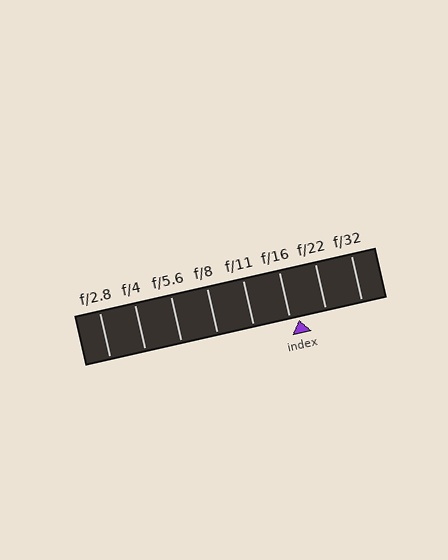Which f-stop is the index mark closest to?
The index mark is closest to f/16.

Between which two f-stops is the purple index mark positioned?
The index mark is between f/16 and f/22.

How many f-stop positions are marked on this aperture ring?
There are 8 f-stop positions marked.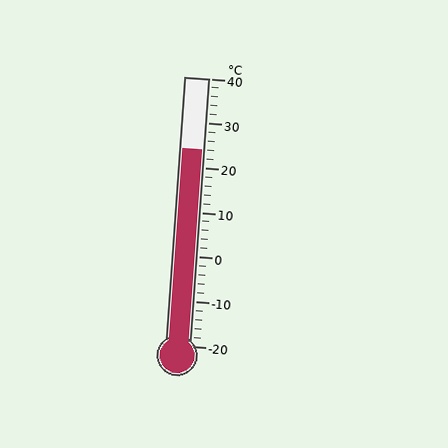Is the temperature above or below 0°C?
The temperature is above 0°C.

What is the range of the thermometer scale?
The thermometer scale ranges from -20°C to 40°C.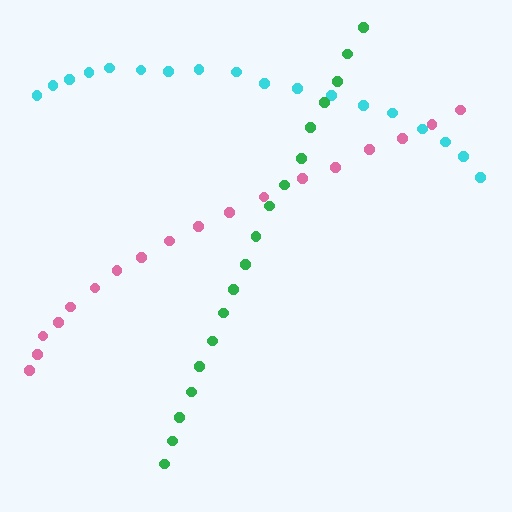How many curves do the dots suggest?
There are 3 distinct paths.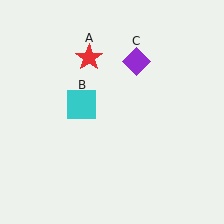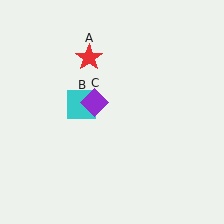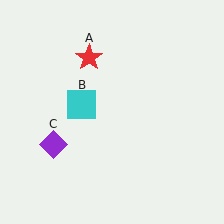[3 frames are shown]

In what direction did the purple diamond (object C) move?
The purple diamond (object C) moved down and to the left.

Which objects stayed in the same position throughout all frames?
Red star (object A) and cyan square (object B) remained stationary.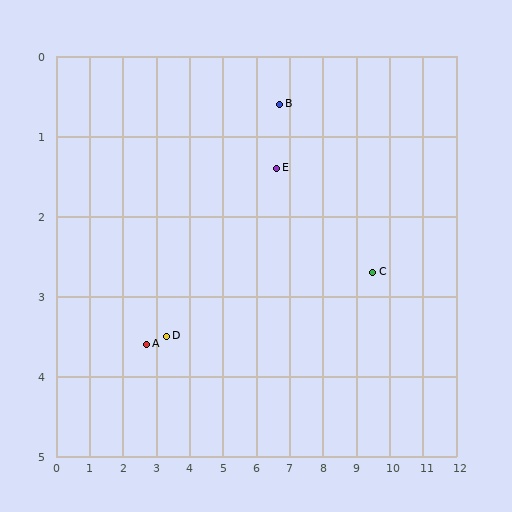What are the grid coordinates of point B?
Point B is at approximately (6.7, 0.6).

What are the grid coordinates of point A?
Point A is at approximately (2.7, 3.6).